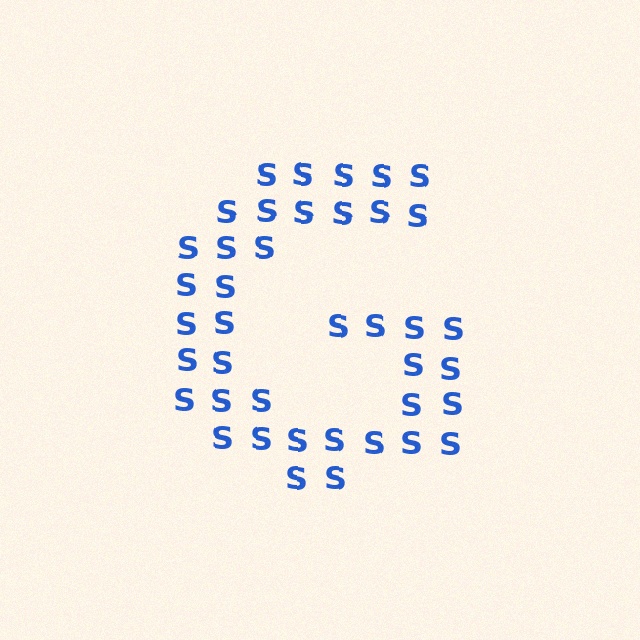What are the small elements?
The small elements are letter S's.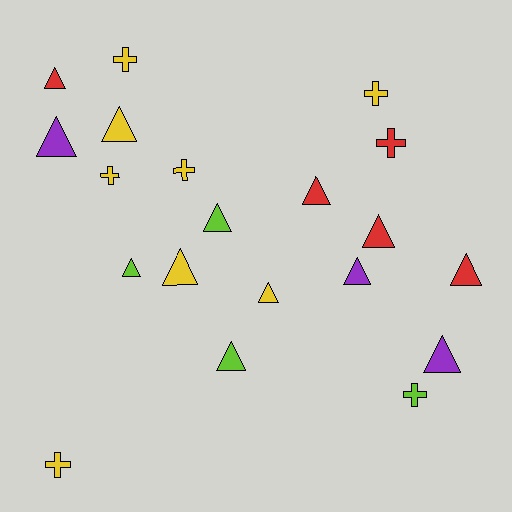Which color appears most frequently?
Yellow, with 8 objects.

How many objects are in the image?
There are 20 objects.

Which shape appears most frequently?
Triangle, with 13 objects.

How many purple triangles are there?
There are 3 purple triangles.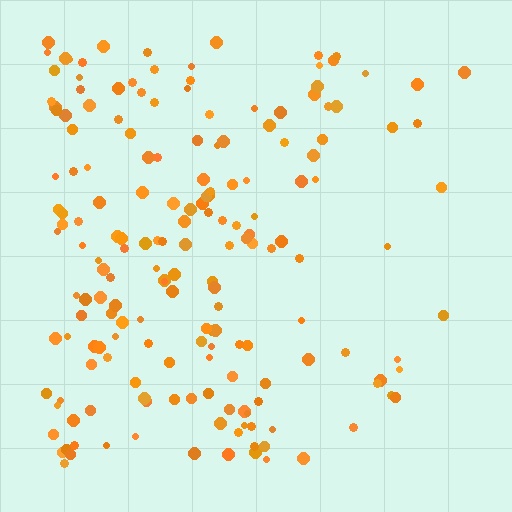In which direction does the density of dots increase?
From right to left, with the left side densest.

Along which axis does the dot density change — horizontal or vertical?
Horizontal.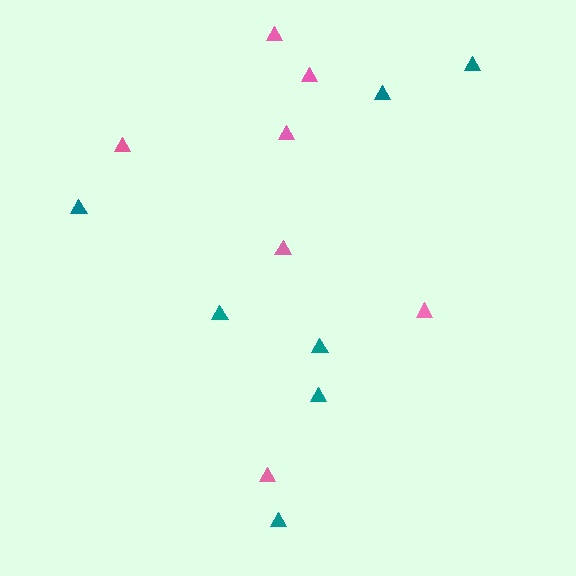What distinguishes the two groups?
There are 2 groups: one group of pink triangles (7) and one group of teal triangles (7).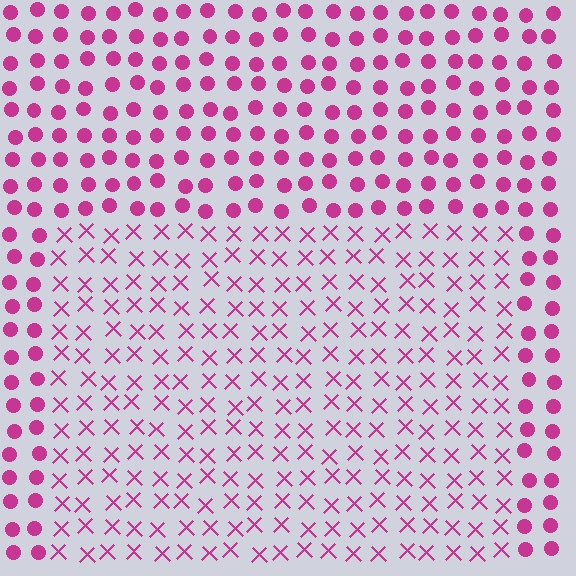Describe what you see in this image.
The image is filled with small magenta elements arranged in a uniform grid. A rectangle-shaped region contains X marks, while the surrounding area contains circles. The boundary is defined purely by the change in element shape.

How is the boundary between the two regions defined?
The boundary is defined by a change in element shape: X marks inside vs. circles outside. All elements share the same color and spacing.